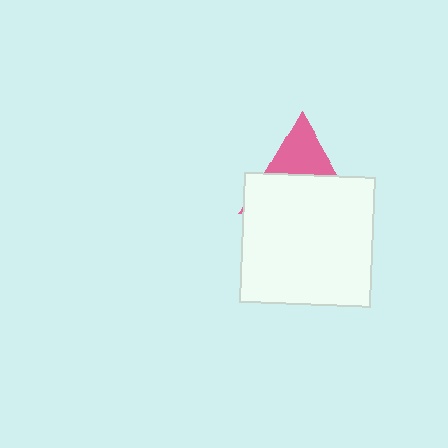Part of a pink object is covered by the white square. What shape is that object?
It is a triangle.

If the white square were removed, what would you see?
You would see the complete pink triangle.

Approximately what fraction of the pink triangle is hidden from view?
Roughly 63% of the pink triangle is hidden behind the white square.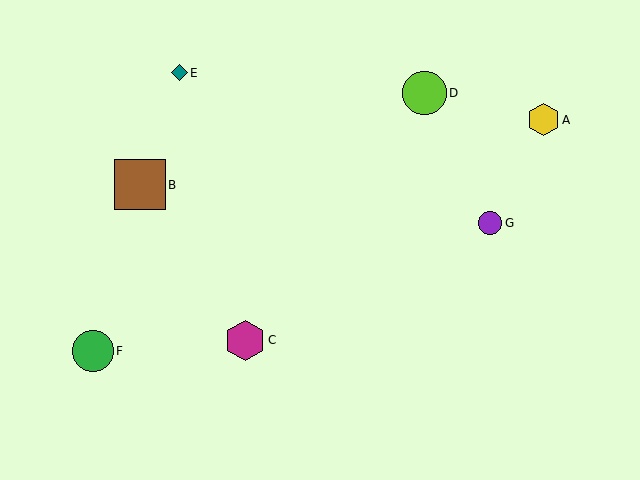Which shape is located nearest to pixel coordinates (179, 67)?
The teal diamond (labeled E) at (179, 73) is nearest to that location.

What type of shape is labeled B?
Shape B is a brown square.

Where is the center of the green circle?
The center of the green circle is at (93, 351).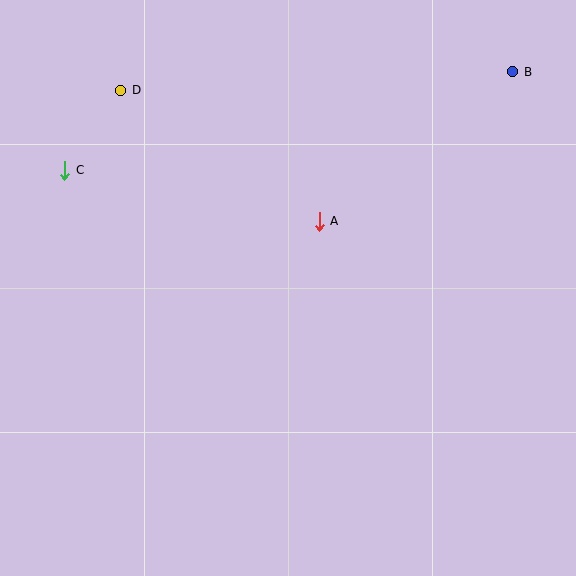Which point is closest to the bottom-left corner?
Point C is closest to the bottom-left corner.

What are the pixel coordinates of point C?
Point C is at (65, 170).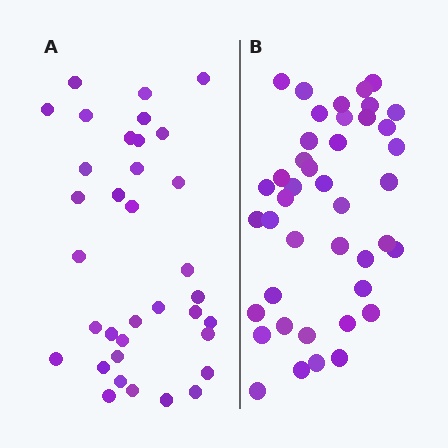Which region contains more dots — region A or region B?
Region B (the right region) has more dots.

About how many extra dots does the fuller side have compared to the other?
Region B has roughly 8 or so more dots than region A.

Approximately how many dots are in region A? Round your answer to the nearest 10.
About 40 dots. (The exact count is 35, which rounds to 40.)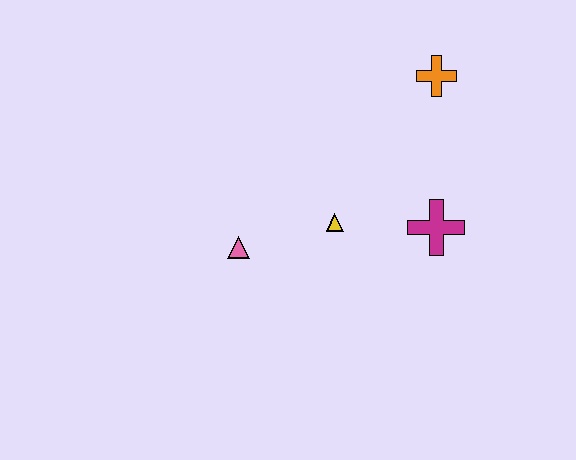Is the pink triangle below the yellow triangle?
Yes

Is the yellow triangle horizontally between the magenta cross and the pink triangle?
Yes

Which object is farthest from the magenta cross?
The pink triangle is farthest from the magenta cross.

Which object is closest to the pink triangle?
The yellow triangle is closest to the pink triangle.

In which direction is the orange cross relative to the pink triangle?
The orange cross is to the right of the pink triangle.